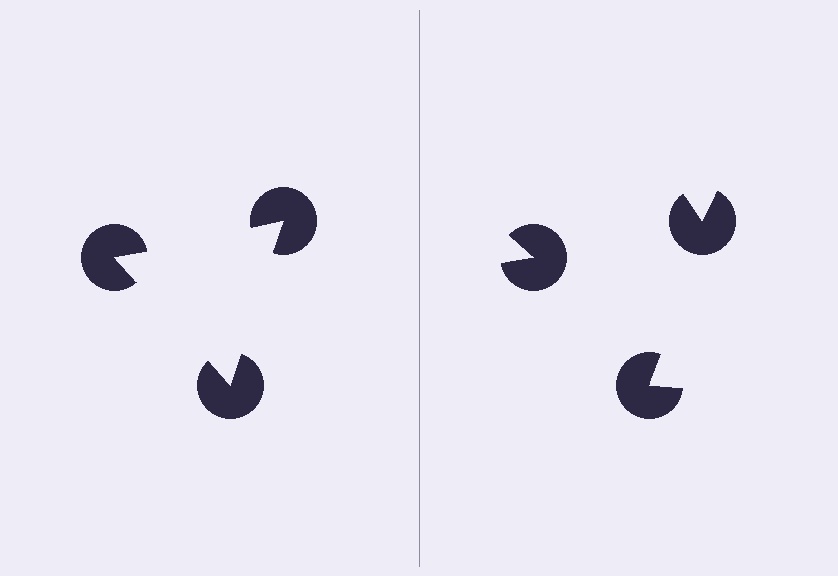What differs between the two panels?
The pac-man discs are positioned identically on both sides; only the wedge orientations differ. On the left they align to a triangle; on the right they are misaligned.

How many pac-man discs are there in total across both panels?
6 — 3 on each side.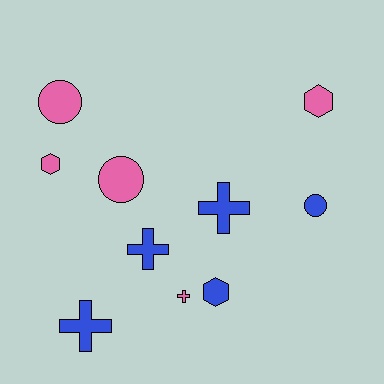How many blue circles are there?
There is 1 blue circle.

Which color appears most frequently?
Blue, with 5 objects.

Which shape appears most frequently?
Cross, with 4 objects.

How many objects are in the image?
There are 10 objects.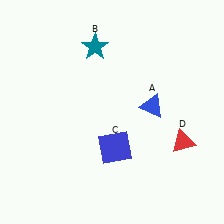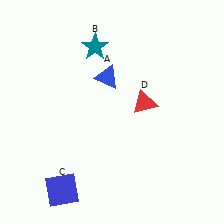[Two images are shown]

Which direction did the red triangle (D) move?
The red triangle (D) moved up.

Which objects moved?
The objects that moved are: the blue triangle (A), the blue square (C), the red triangle (D).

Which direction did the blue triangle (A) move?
The blue triangle (A) moved left.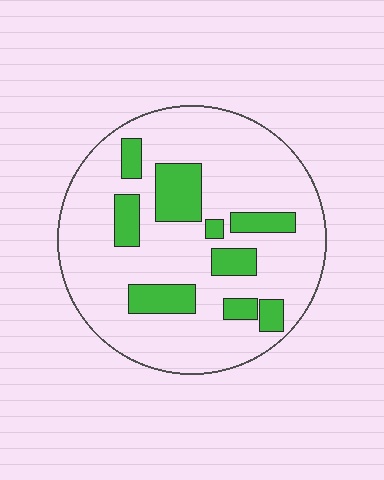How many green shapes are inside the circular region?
9.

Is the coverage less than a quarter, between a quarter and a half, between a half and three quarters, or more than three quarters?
Less than a quarter.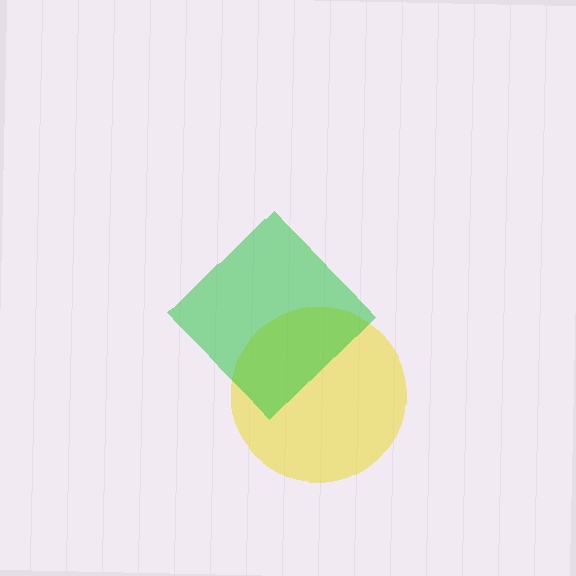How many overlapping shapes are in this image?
There are 2 overlapping shapes in the image.